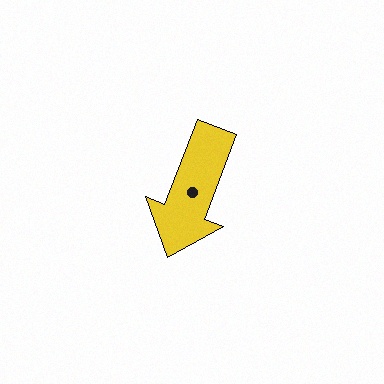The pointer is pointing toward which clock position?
Roughly 7 o'clock.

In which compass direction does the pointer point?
South.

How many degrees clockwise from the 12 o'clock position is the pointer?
Approximately 201 degrees.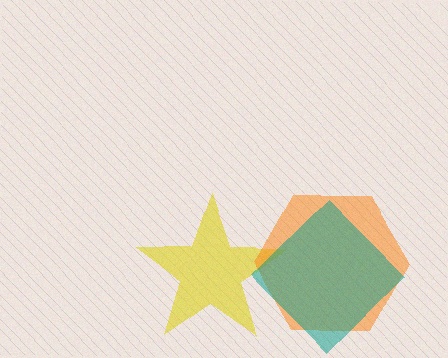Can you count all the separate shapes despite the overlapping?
Yes, there are 3 separate shapes.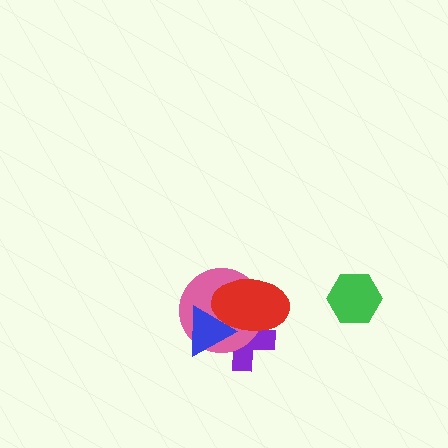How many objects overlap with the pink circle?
3 objects overlap with the pink circle.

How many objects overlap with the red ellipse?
3 objects overlap with the red ellipse.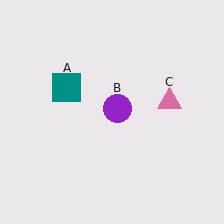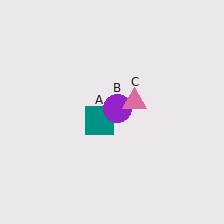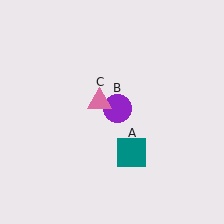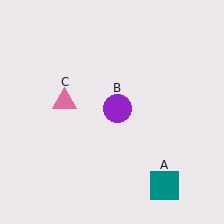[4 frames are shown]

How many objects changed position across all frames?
2 objects changed position: teal square (object A), pink triangle (object C).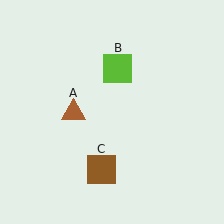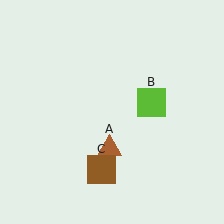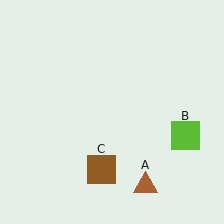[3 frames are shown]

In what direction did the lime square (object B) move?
The lime square (object B) moved down and to the right.